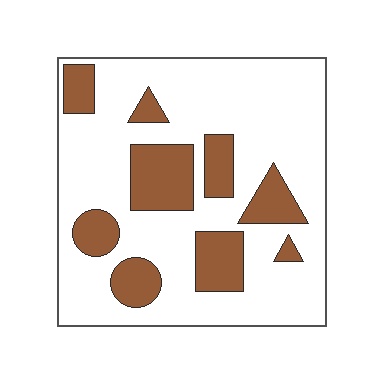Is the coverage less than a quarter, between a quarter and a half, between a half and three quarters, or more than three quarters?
Less than a quarter.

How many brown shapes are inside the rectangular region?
9.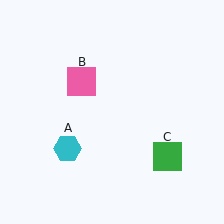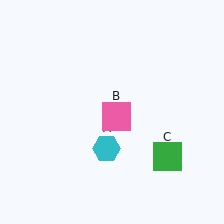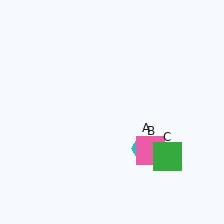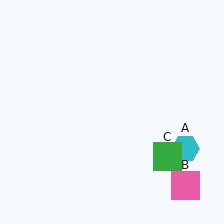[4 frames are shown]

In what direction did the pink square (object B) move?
The pink square (object B) moved down and to the right.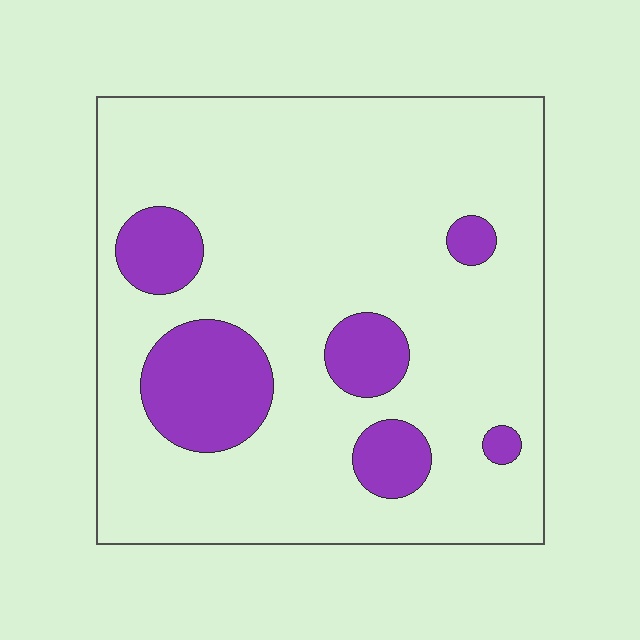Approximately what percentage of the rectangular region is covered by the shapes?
Approximately 15%.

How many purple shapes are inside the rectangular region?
6.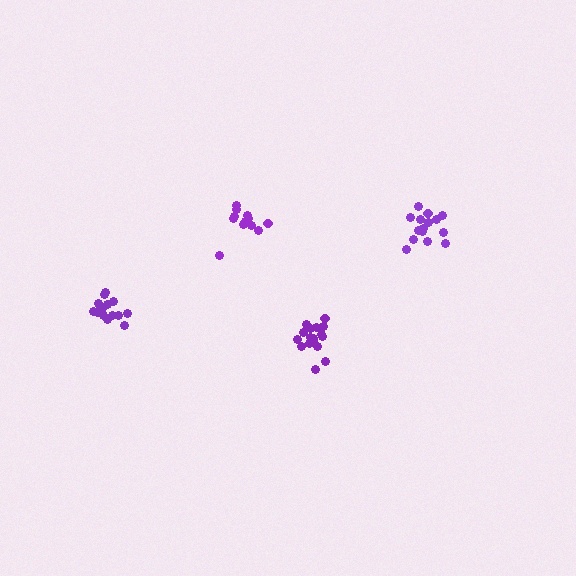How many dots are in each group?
Group 1: 12 dots, Group 2: 15 dots, Group 3: 14 dots, Group 4: 17 dots (58 total).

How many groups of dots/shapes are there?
There are 4 groups.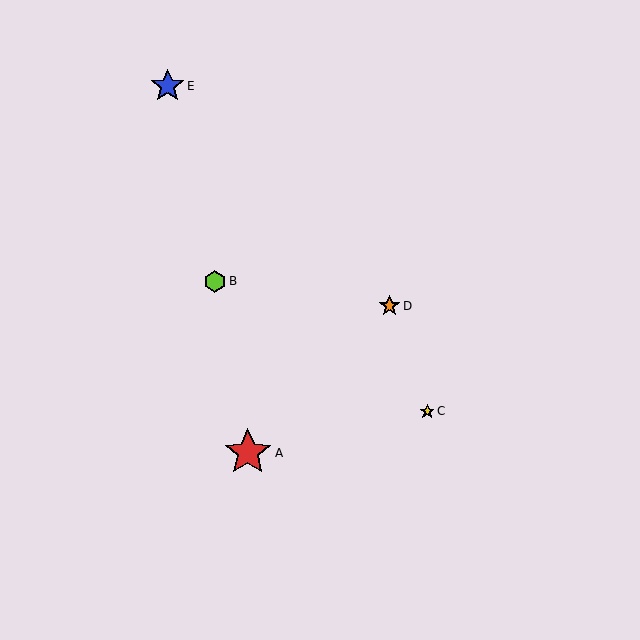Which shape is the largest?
The red star (labeled A) is the largest.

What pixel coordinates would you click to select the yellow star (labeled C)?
Click at (427, 411) to select the yellow star C.